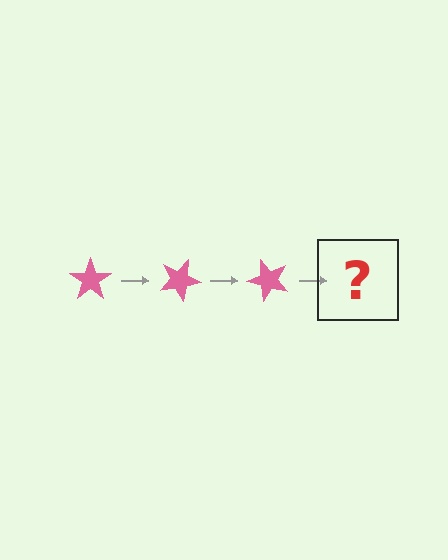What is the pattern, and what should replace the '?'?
The pattern is that the star rotates 25 degrees each step. The '?' should be a pink star rotated 75 degrees.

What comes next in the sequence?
The next element should be a pink star rotated 75 degrees.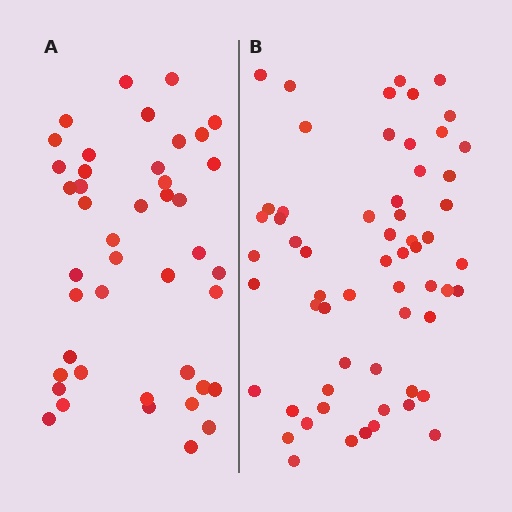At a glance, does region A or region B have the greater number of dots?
Region B (the right region) has more dots.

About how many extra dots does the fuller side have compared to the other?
Region B has approximately 15 more dots than region A.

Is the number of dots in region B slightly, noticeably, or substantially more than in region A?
Region B has noticeably more, but not dramatically so. The ratio is roughly 1.4 to 1.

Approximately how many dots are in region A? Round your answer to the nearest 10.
About 40 dots. (The exact count is 43, which rounds to 40.)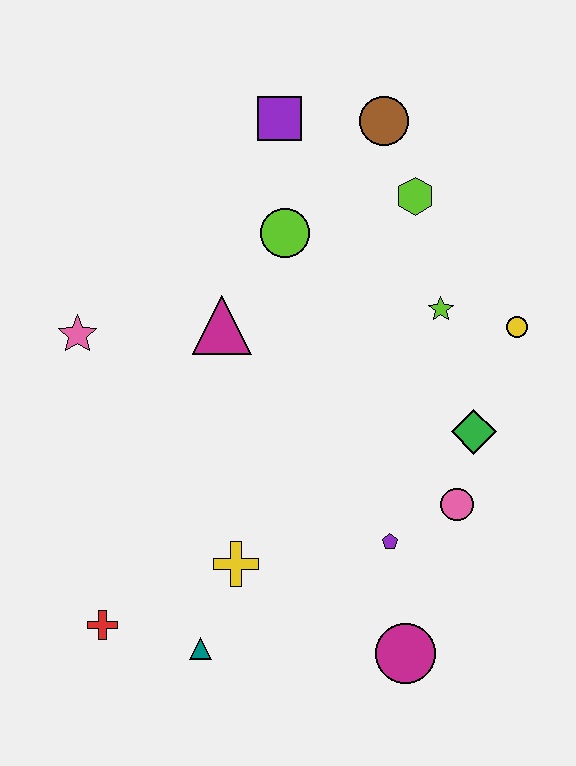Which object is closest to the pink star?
The magenta triangle is closest to the pink star.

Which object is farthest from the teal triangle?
The brown circle is farthest from the teal triangle.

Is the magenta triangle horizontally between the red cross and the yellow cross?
Yes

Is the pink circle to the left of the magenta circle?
No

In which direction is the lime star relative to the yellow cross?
The lime star is above the yellow cross.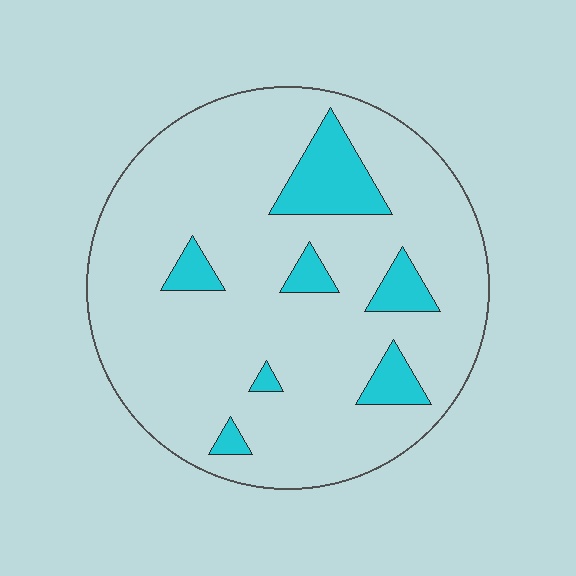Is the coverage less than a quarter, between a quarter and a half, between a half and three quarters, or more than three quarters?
Less than a quarter.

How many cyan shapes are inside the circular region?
7.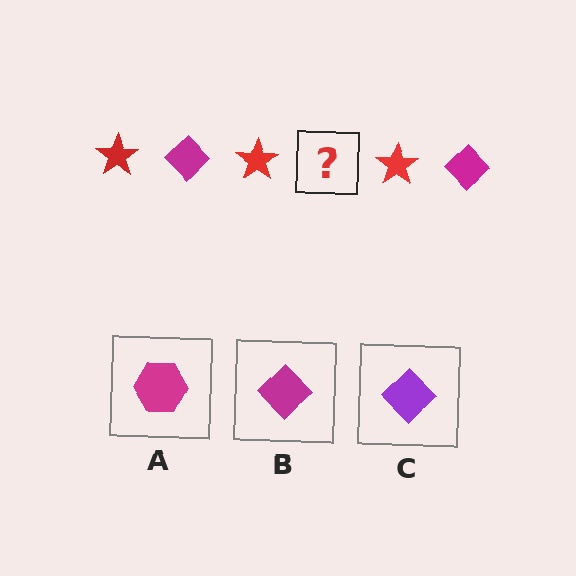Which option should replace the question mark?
Option B.